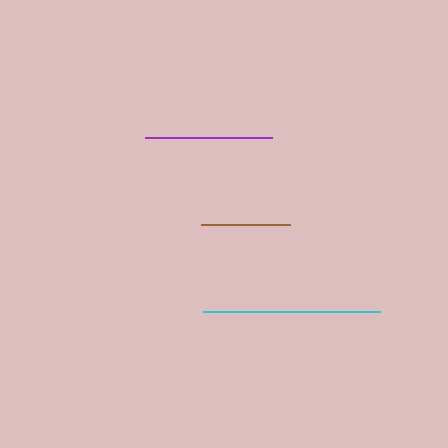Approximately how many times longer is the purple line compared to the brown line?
The purple line is approximately 1.4 times the length of the brown line.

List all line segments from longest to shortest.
From longest to shortest: cyan, purple, brown.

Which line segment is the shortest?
The brown line is the shortest at approximately 89 pixels.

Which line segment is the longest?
The cyan line is the longest at approximately 178 pixels.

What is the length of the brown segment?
The brown segment is approximately 89 pixels long.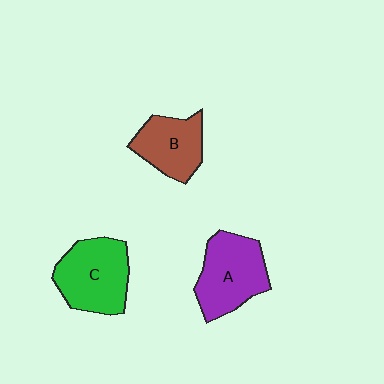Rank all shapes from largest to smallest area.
From largest to smallest: C (green), A (purple), B (brown).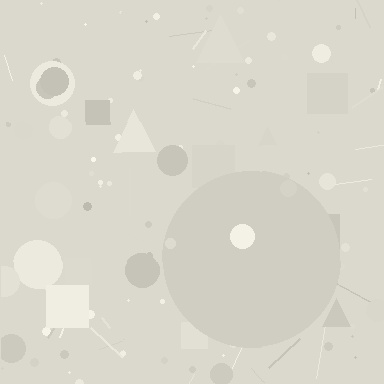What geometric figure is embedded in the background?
A circle is embedded in the background.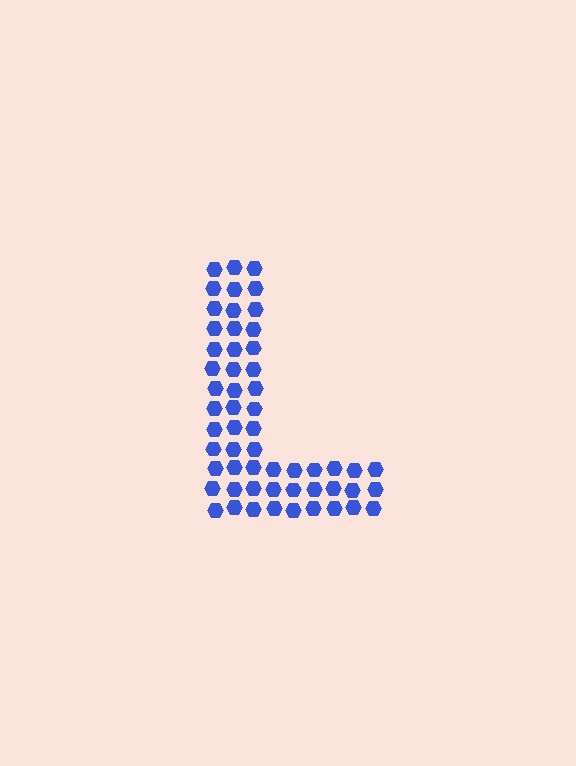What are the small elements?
The small elements are hexagons.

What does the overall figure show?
The overall figure shows the letter L.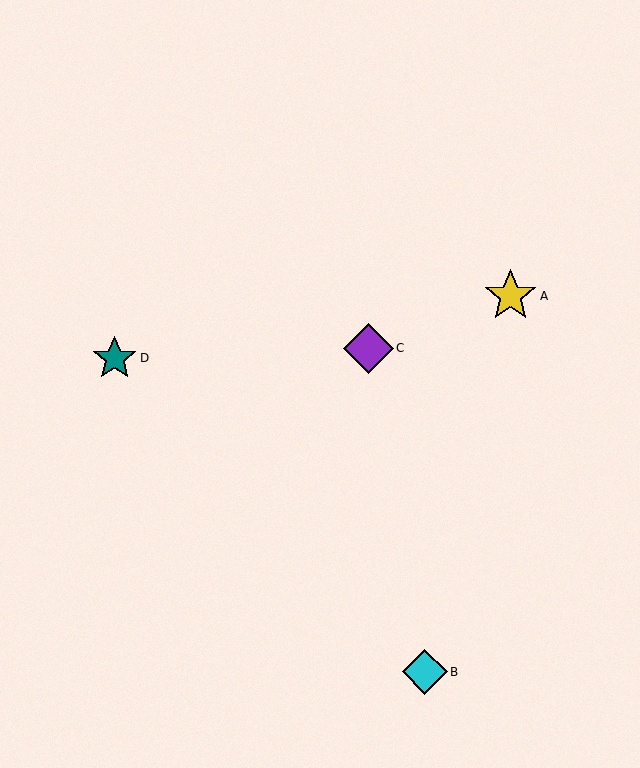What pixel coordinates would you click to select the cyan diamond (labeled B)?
Click at (425, 672) to select the cyan diamond B.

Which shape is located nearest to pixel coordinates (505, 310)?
The yellow star (labeled A) at (510, 296) is nearest to that location.